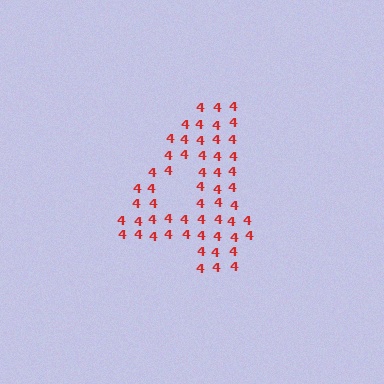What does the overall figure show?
The overall figure shows the digit 4.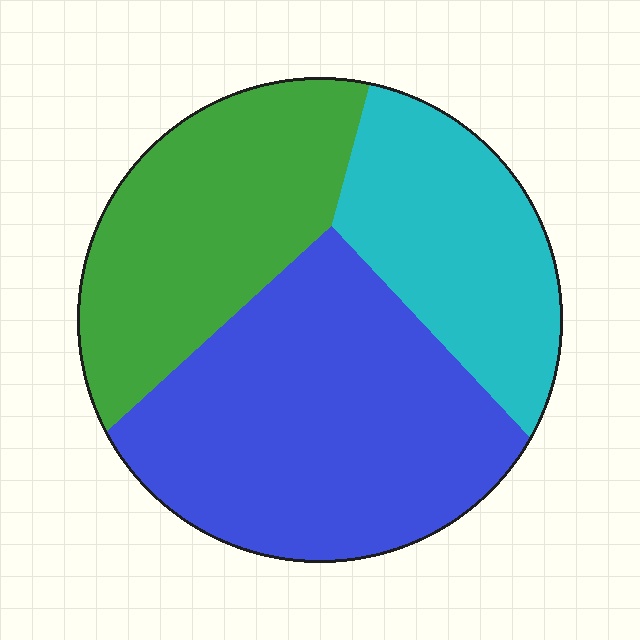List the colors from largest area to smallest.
From largest to smallest: blue, green, cyan.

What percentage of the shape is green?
Green covers about 30% of the shape.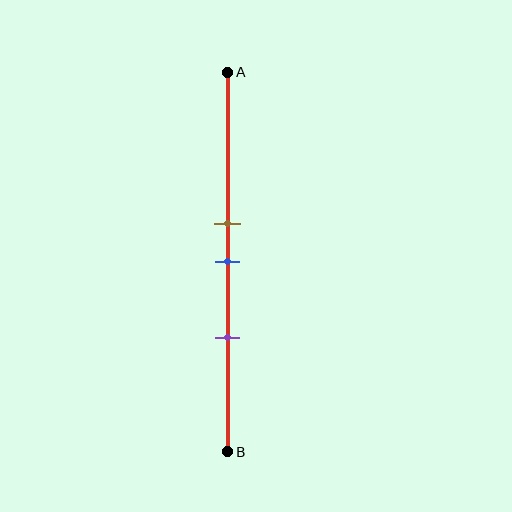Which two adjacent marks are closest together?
The brown and blue marks are the closest adjacent pair.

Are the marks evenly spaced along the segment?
Yes, the marks are approximately evenly spaced.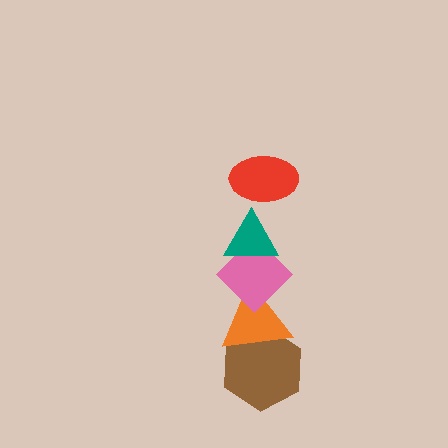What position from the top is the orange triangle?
The orange triangle is 4th from the top.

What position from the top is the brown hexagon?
The brown hexagon is 5th from the top.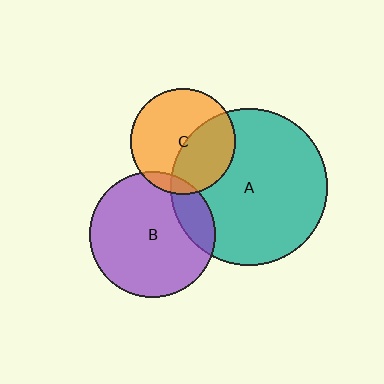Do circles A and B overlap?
Yes.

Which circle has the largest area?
Circle A (teal).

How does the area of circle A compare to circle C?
Approximately 2.2 times.